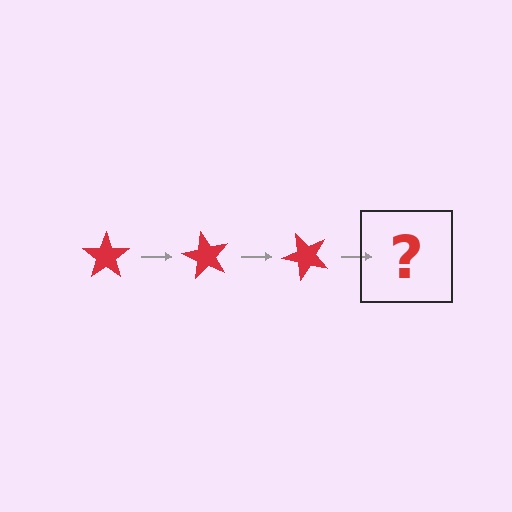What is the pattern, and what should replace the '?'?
The pattern is that the star rotates 60 degrees each step. The '?' should be a red star rotated 180 degrees.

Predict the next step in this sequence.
The next step is a red star rotated 180 degrees.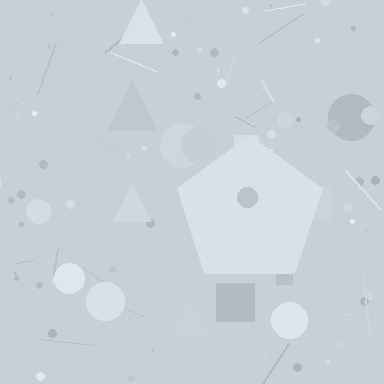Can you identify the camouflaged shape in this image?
The camouflaged shape is a pentagon.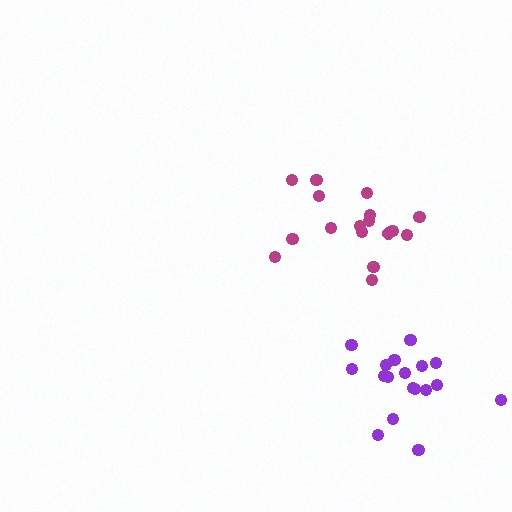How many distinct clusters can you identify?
There are 2 distinct clusters.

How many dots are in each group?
Group 1: 18 dots, Group 2: 17 dots (35 total).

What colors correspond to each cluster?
The clusters are colored: purple, magenta.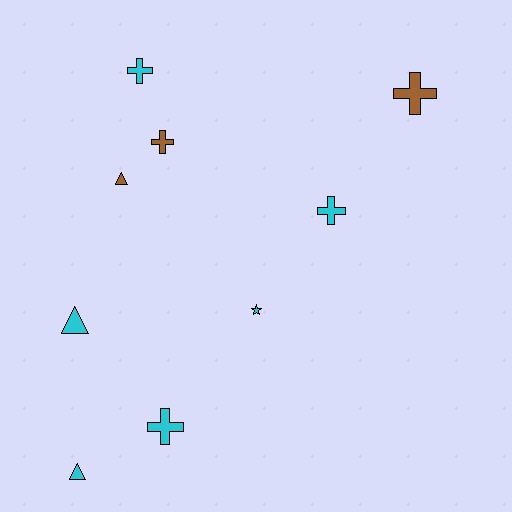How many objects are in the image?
There are 9 objects.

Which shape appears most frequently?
Cross, with 5 objects.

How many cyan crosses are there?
There are 3 cyan crosses.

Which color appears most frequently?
Cyan, with 6 objects.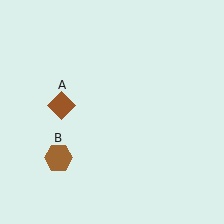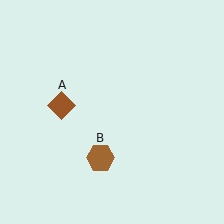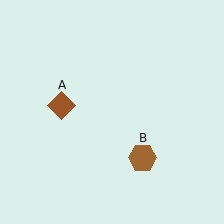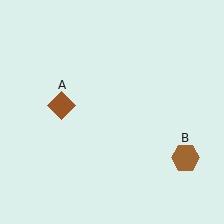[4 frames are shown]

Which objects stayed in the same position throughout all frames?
Brown diamond (object A) remained stationary.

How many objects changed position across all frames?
1 object changed position: brown hexagon (object B).